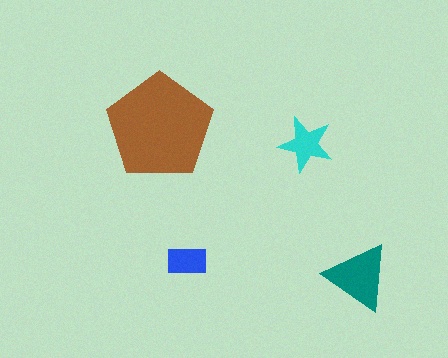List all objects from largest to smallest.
The brown pentagon, the teal triangle, the cyan star, the blue rectangle.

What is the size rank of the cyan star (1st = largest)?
3rd.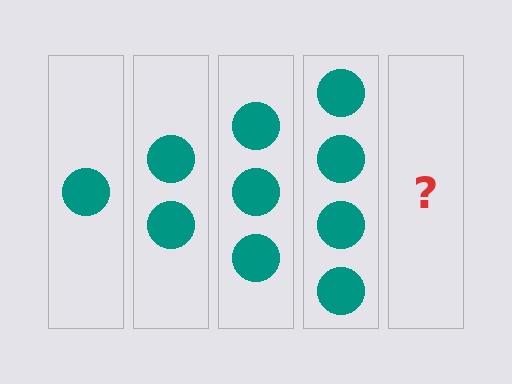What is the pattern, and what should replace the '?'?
The pattern is that each step adds one more circle. The '?' should be 5 circles.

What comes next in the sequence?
The next element should be 5 circles.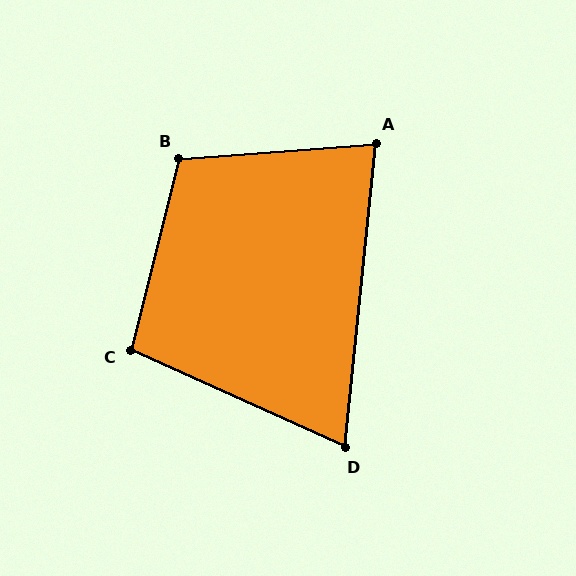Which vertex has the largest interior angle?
B, at approximately 108 degrees.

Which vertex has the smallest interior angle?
D, at approximately 72 degrees.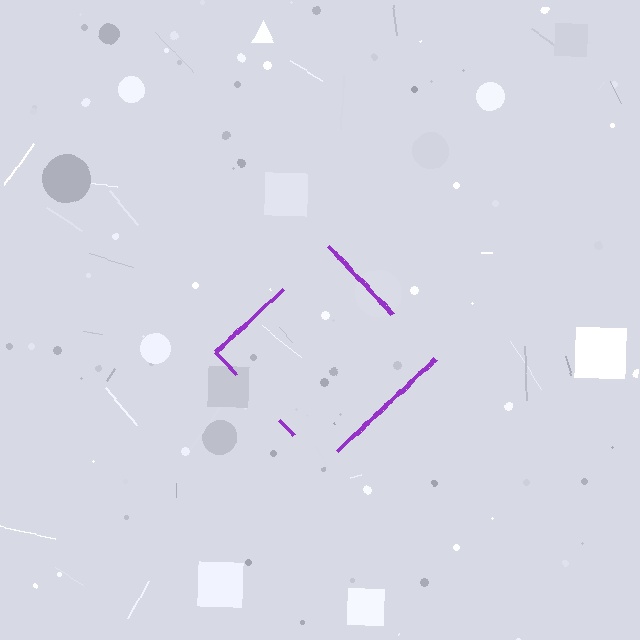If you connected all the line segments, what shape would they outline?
They would outline a diamond.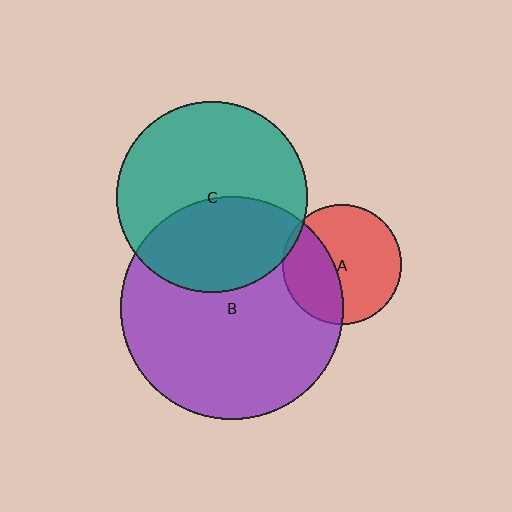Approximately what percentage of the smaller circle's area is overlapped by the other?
Approximately 40%.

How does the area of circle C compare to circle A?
Approximately 2.6 times.